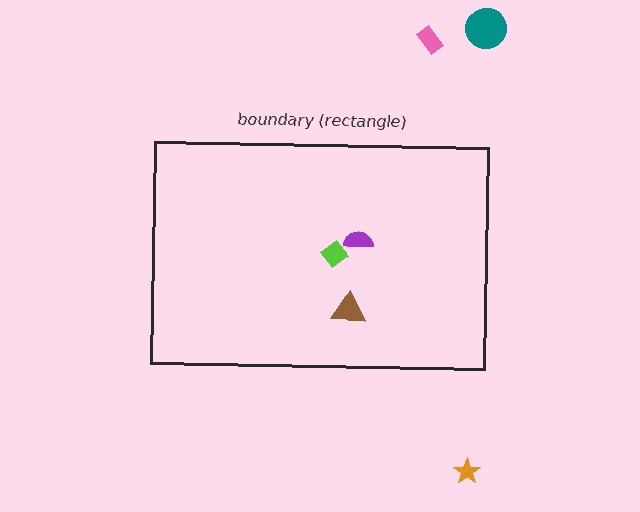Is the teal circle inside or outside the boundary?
Outside.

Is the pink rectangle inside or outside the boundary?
Outside.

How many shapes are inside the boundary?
3 inside, 3 outside.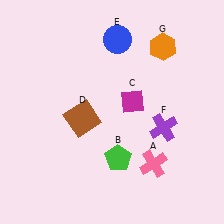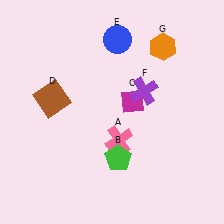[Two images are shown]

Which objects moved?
The objects that moved are: the pink cross (A), the brown square (D), the purple cross (F).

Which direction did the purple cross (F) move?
The purple cross (F) moved up.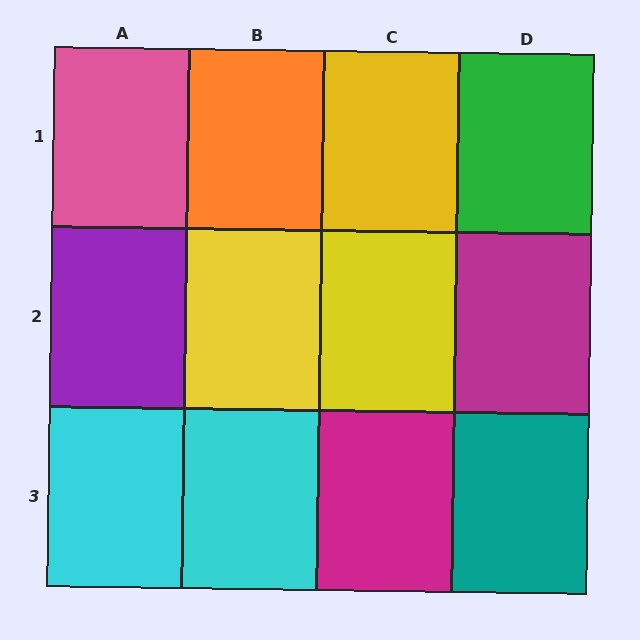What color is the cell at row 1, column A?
Pink.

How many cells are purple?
1 cell is purple.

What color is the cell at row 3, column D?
Teal.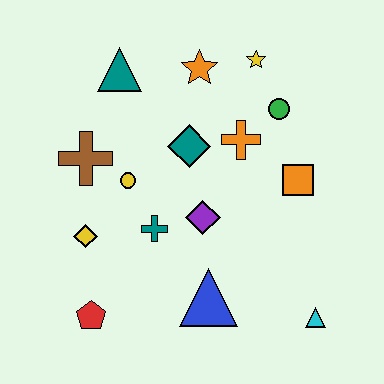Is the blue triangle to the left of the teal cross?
No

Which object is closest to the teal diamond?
The orange cross is closest to the teal diamond.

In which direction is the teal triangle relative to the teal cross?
The teal triangle is above the teal cross.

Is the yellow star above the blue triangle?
Yes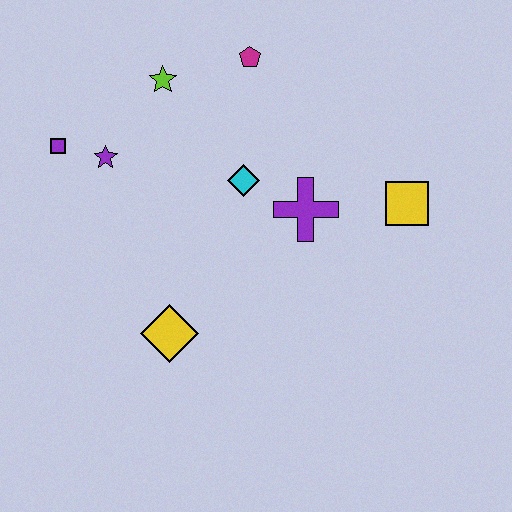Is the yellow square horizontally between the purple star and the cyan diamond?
No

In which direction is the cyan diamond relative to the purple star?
The cyan diamond is to the right of the purple star.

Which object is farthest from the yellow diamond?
The magenta pentagon is farthest from the yellow diamond.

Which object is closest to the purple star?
The purple square is closest to the purple star.